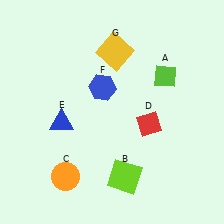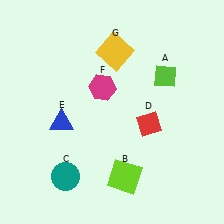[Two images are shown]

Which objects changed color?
C changed from orange to teal. F changed from blue to magenta.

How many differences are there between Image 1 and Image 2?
There are 2 differences between the two images.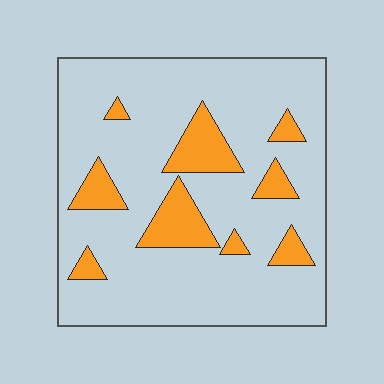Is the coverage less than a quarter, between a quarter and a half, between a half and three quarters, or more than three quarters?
Less than a quarter.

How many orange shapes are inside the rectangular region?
9.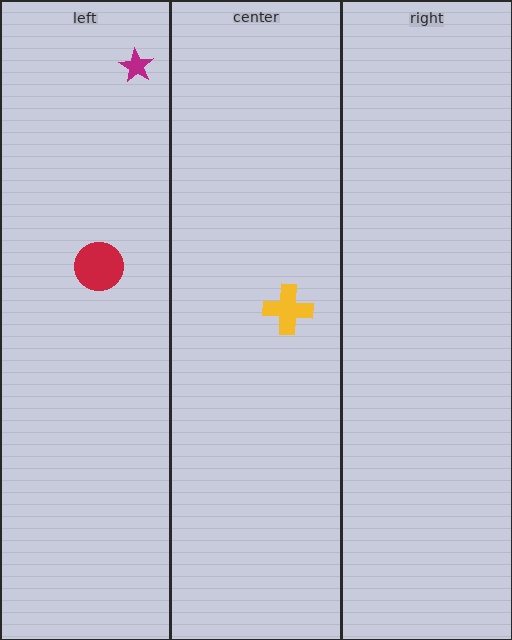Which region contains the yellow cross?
The center region.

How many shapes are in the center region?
1.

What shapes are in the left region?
The magenta star, the red circle.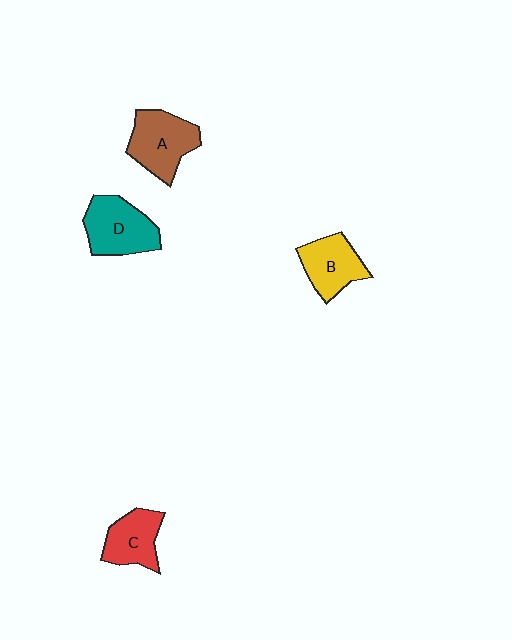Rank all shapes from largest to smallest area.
From largest to smallest: D (teal), A (brown), B (yellow), C (red).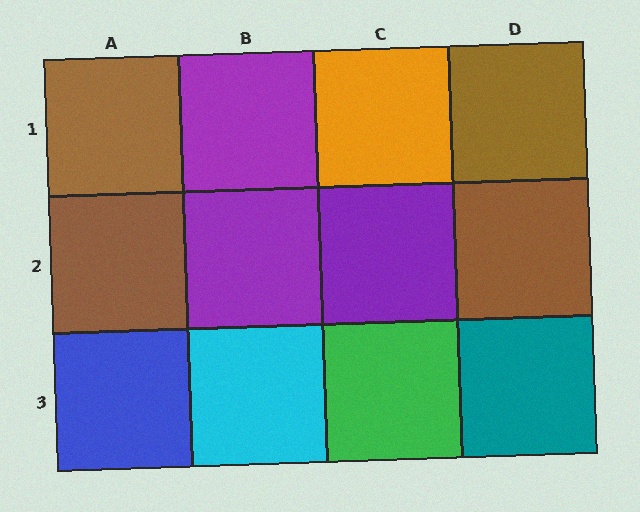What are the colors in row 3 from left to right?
Blue, cyan, green, teal.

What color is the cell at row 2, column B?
Purple.